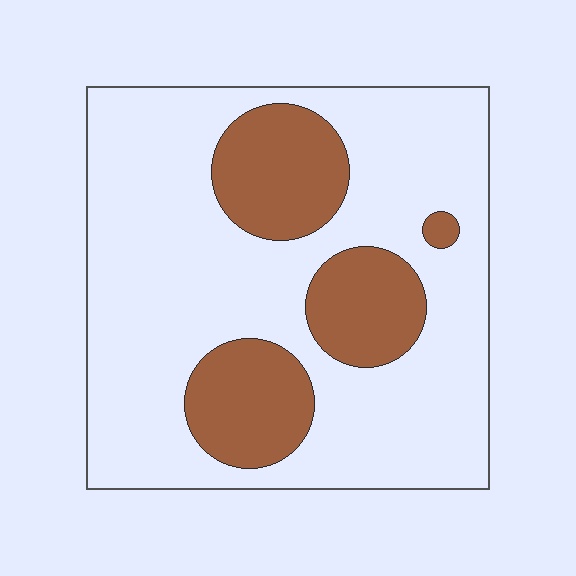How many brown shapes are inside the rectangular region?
4.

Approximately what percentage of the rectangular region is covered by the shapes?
Approximately 25%.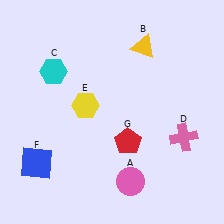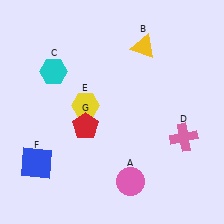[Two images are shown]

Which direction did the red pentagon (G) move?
The red pentagon (G) moved left.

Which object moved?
The red pentagon (G) moved left.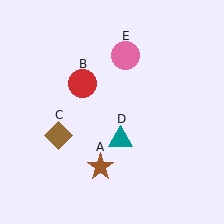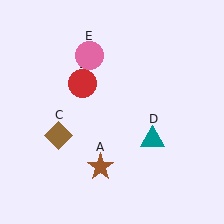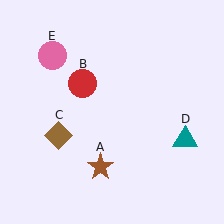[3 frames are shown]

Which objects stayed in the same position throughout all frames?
Brown star (object A) and red circle (object B) and brown diamond (object C) remained stationary.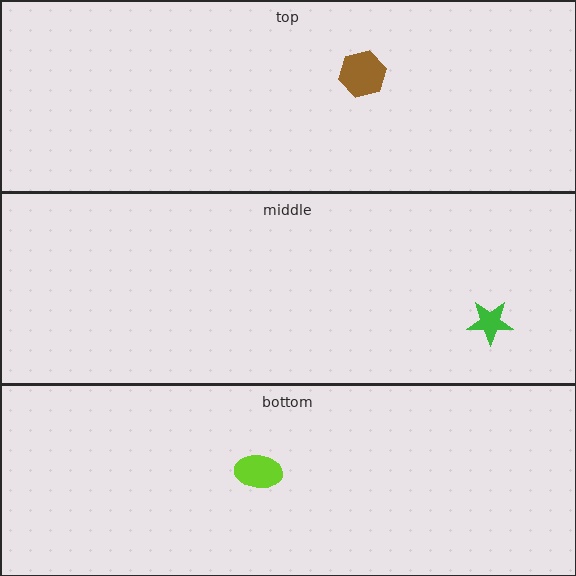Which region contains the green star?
The middle region.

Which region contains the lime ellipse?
The bottom region.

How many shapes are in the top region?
1.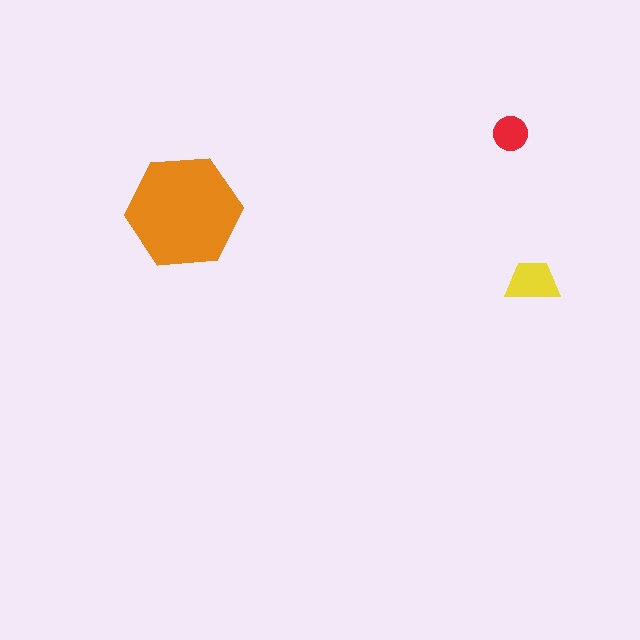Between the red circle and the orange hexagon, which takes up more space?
The orange hexagon.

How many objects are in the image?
There are 3 objects in the image.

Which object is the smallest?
The red circle.